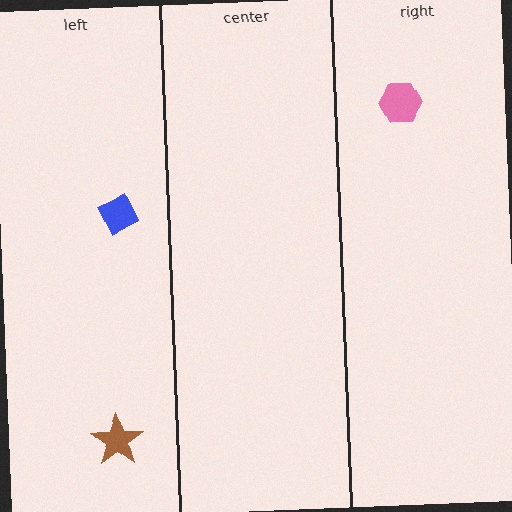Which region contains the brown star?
The left region.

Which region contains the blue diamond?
The left region.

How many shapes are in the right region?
1.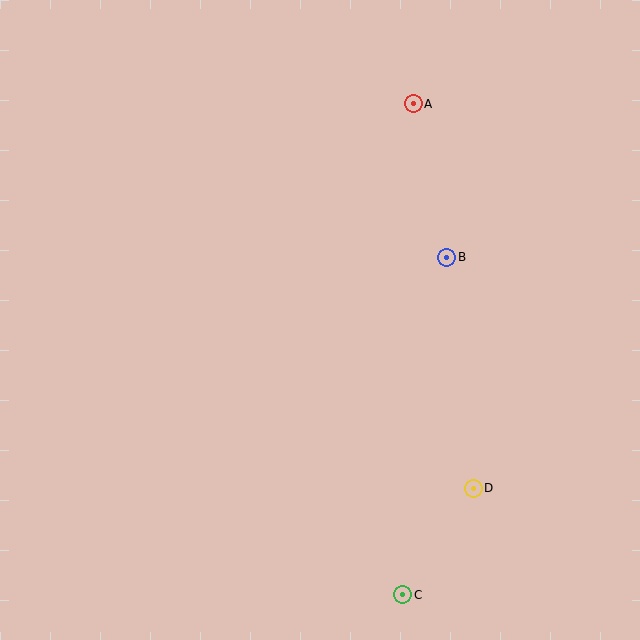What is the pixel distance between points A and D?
The distance between A and D is 389 pixels.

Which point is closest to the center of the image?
Point B at (447, 257) is closest to the center.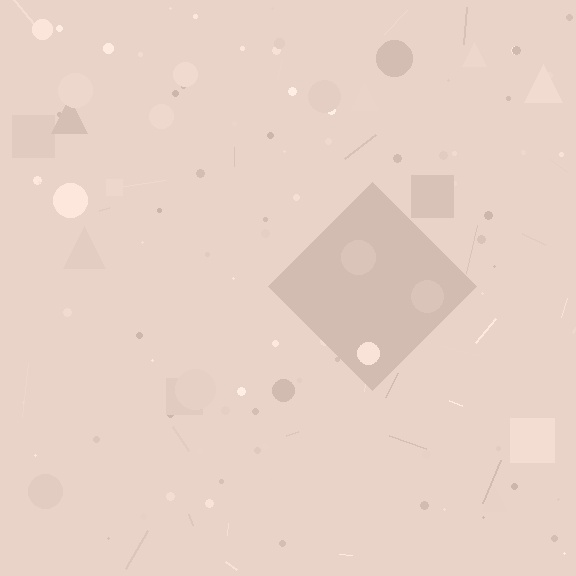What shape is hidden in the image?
A diamond is hidden in the image.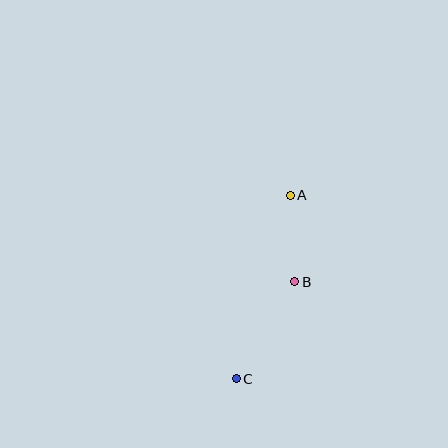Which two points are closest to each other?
Points A and B are closest to each other.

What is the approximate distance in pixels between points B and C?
The distance between B and C is approximately 113 pixels.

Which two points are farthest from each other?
Points A and C are farthest from each other.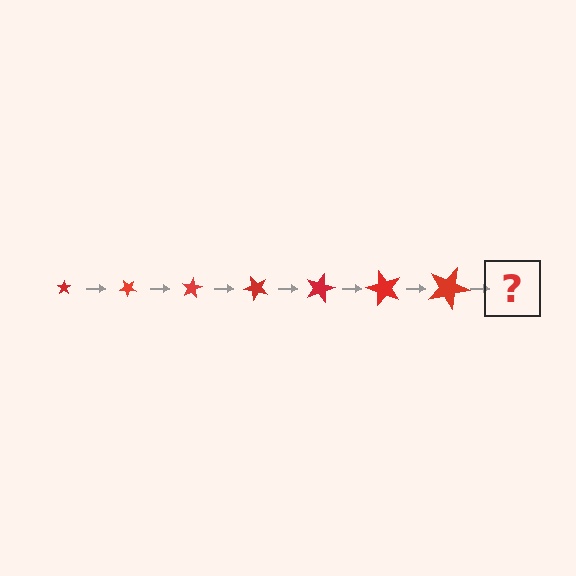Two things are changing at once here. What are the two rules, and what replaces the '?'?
The two rules are that the star grows larger each step and it rotates 40 degrees each step. The '?' should be a star, larger than the previous one and rotated 280 degrees from the start.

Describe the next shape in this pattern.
It should be a star, larger than the previous one and rotated 280 degrees from the start.